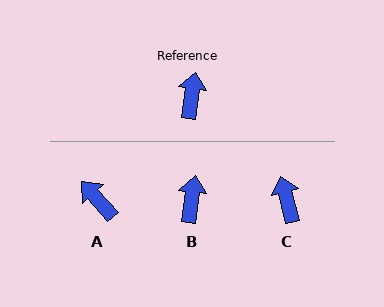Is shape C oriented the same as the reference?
No, it is off by about 22 degrees.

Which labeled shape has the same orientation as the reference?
B.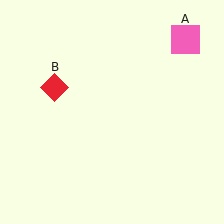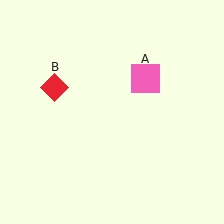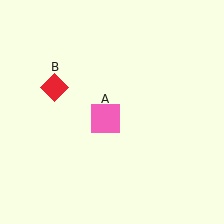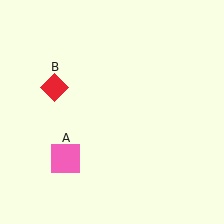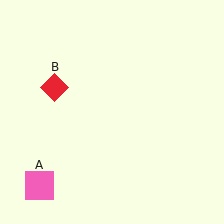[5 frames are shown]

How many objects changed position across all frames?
1 object changed position: pink square (object A).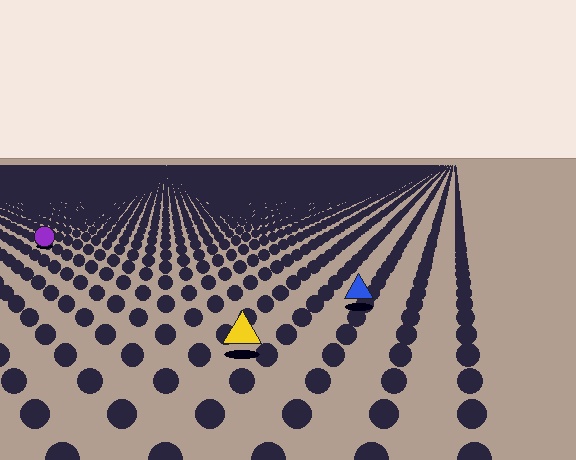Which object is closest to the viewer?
The yellow triangle is closest. The texture marks near it are larger and more spread out.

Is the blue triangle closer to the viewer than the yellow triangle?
No. The yellow triangle is closer — you can tell from the texture gradient: the ground texture is coarser near it.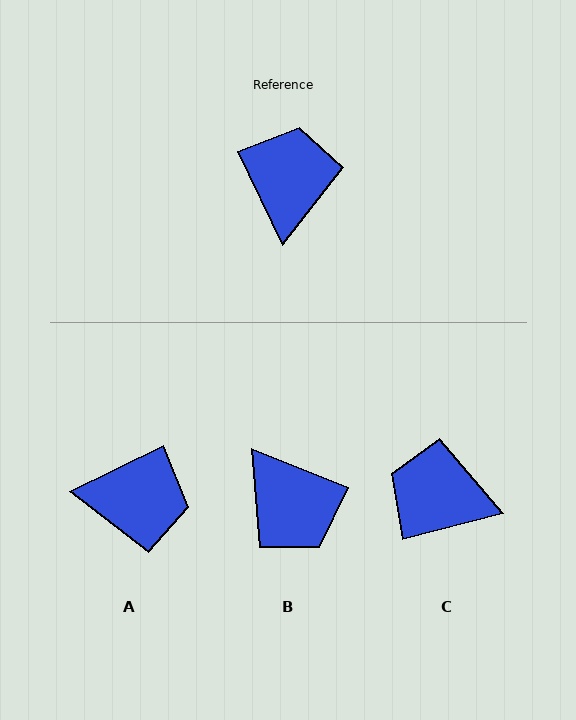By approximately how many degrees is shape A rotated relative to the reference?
Approximately 90 degrees clockwise.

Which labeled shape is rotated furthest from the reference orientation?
B, about 138 degrees away.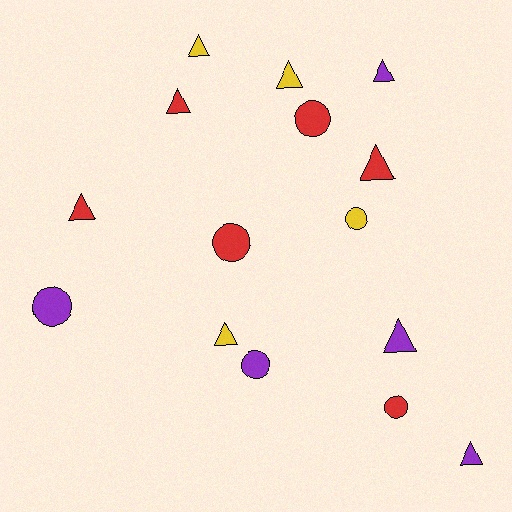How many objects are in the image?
There are 15 objects.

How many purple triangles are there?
There are 3 purple triangles.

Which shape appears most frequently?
Triangle, with 9 objects.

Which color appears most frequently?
Red, with 6 objects.